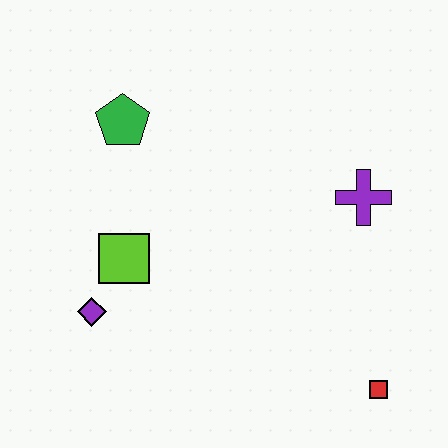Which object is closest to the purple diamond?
The lime square is closest to the purple diamond.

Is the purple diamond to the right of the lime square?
No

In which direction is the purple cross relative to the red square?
The purple cross is above the red square.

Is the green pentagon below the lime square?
No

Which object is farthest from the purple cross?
The purple diamond is farthest from the purple cross.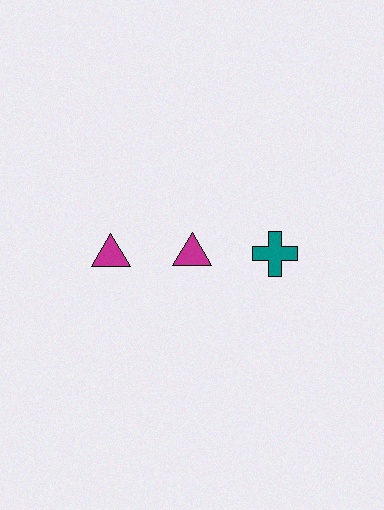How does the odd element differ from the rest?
It differs in both color (teal instead of magenta) and shape (cross instead of triangle).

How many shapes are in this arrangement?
There are 3 shapes arranged in a grid pattern.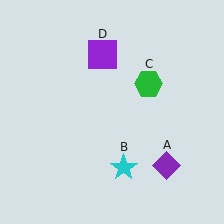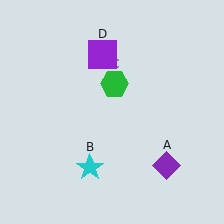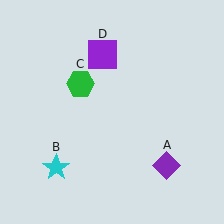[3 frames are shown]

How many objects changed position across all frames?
2 objects changed position: cyan star (object B), green hexagon (object C).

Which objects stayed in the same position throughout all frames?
Purple diamond (object A) and purple square (object D) remained stationary.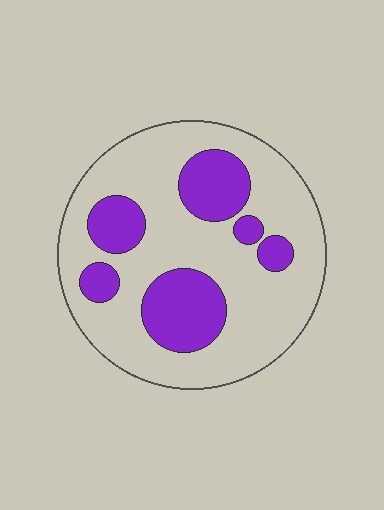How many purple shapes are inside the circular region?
6.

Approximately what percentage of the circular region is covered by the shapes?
Approximately 30%.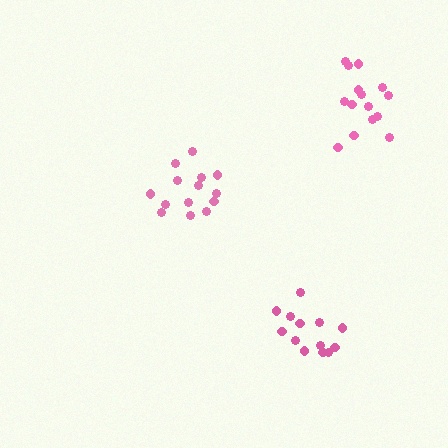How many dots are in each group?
Group 1: 13 dots, Group 2: 14 dots, Group 3: 15 dots (42 total).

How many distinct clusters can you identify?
There are 3 distinct clusters.